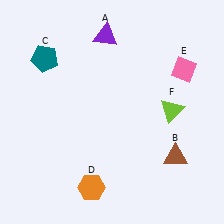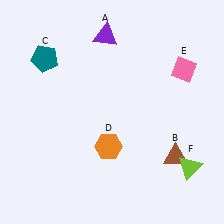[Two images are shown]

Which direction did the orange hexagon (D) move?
The orange hexagon (D) moved up.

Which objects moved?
The objects that moved are: the orange hexagon (D), the lime triangle (F).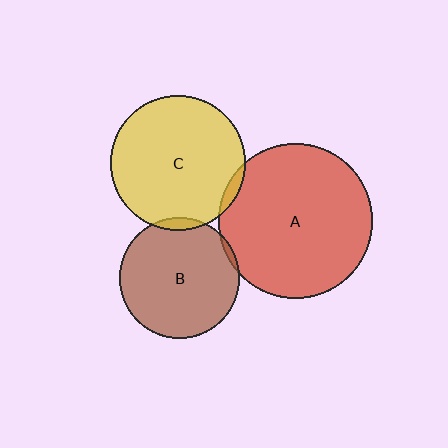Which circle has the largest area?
Circle A (red).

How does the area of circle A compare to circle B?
Approximately 1.6 times.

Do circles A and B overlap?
Yes.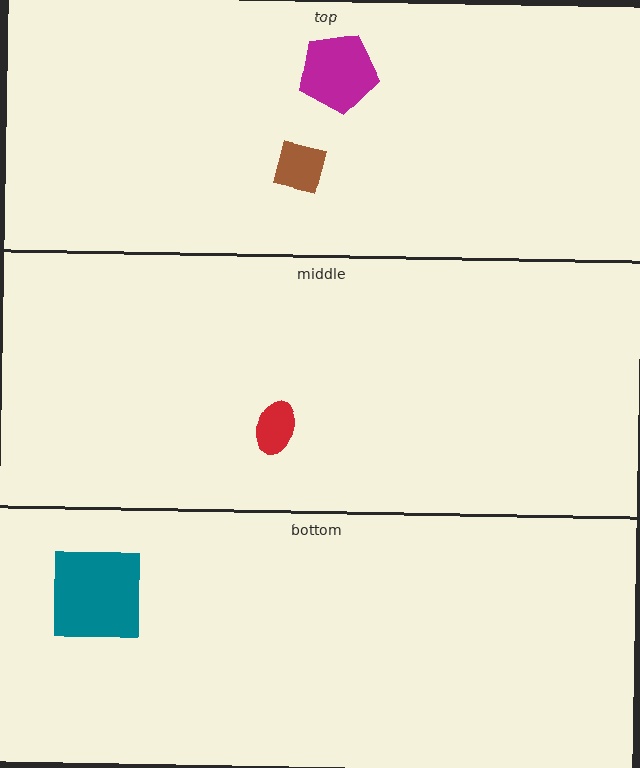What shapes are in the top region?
The brown square, the magenta pentagon.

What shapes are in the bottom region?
The teal square.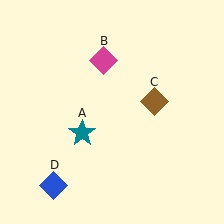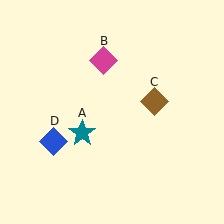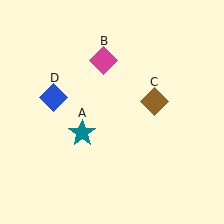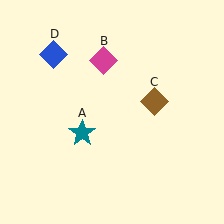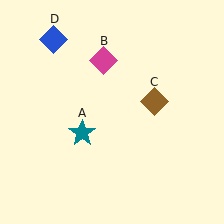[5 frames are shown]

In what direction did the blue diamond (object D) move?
The blue diamond (object D) moved up.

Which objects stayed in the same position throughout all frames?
Teal star (object A) and magenta diamond (object B) and brown diamond (object C) remained stationary.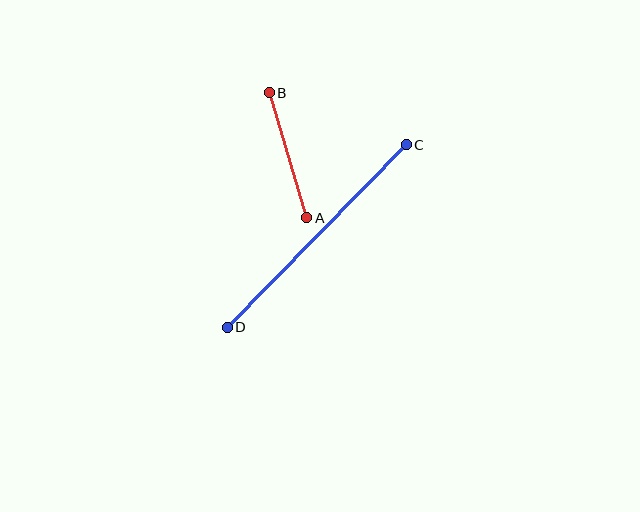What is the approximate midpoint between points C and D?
The midpoint is at approximately (317, 236) pixels.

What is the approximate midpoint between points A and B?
The midpoint is at approximately (288, 155) pixels.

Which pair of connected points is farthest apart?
Points C and D are farthest apart.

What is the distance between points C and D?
The distance is approximately 256 pixels.